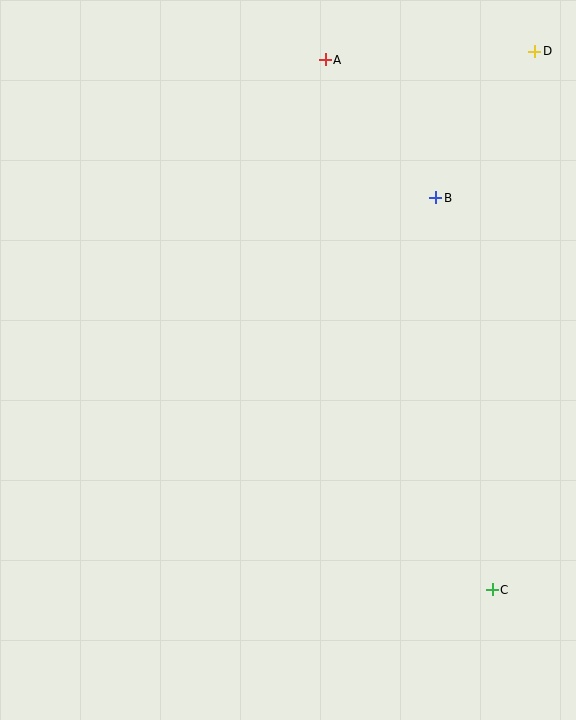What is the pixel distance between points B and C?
The distance between B and C is 396 pixels.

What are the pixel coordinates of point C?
Point C is at (492, 590).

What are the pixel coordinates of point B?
Point B is at (436, 198).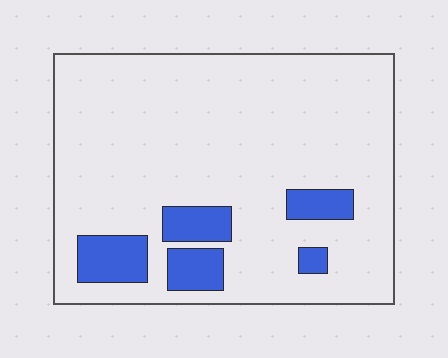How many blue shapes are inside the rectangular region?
5.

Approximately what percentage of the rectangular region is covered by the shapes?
Approximately 15%.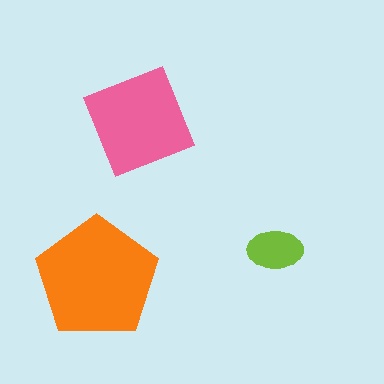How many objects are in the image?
There are 3 objects in the image.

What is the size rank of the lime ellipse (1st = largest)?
3rd.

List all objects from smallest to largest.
The lime ellipse, the pink diamond, the orange pentagon.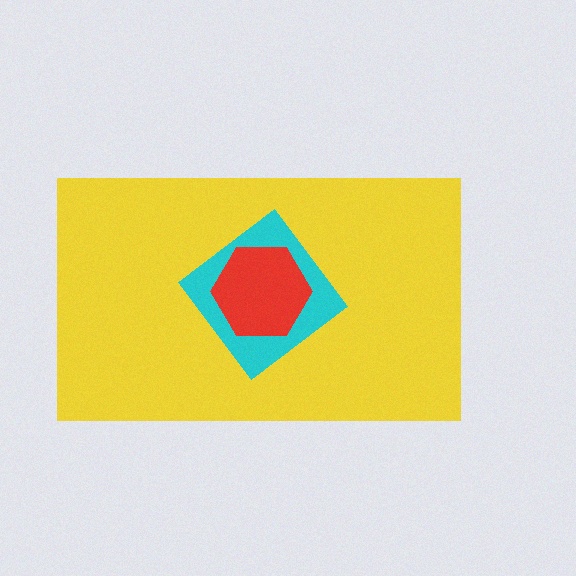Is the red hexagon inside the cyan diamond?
Yes.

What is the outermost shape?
The yellow rectangle.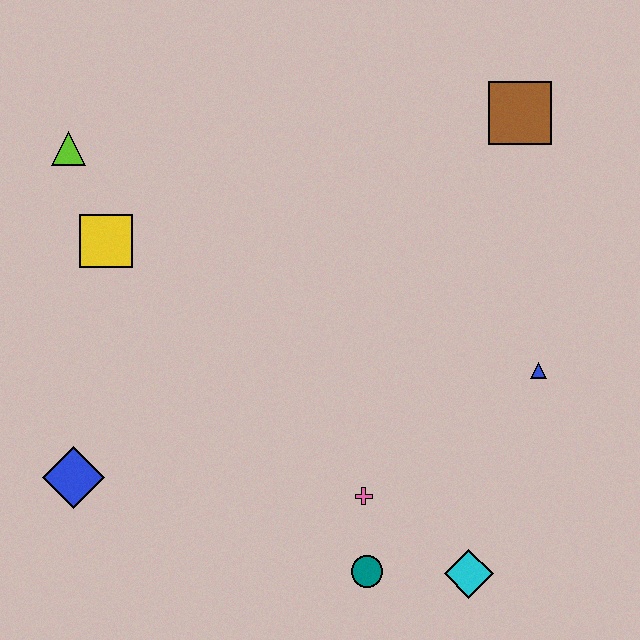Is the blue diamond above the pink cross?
Yes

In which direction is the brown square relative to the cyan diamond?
The brown square is above the cyan diamond.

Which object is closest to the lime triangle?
The yellow square is closest to the lime triangle.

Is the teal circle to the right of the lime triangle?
Yes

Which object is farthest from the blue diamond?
The brown square is farthest from the blue diamond.